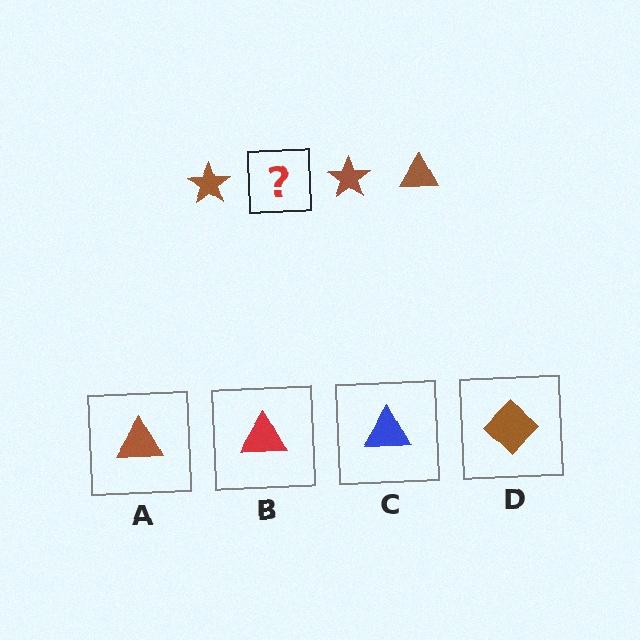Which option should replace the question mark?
Option A.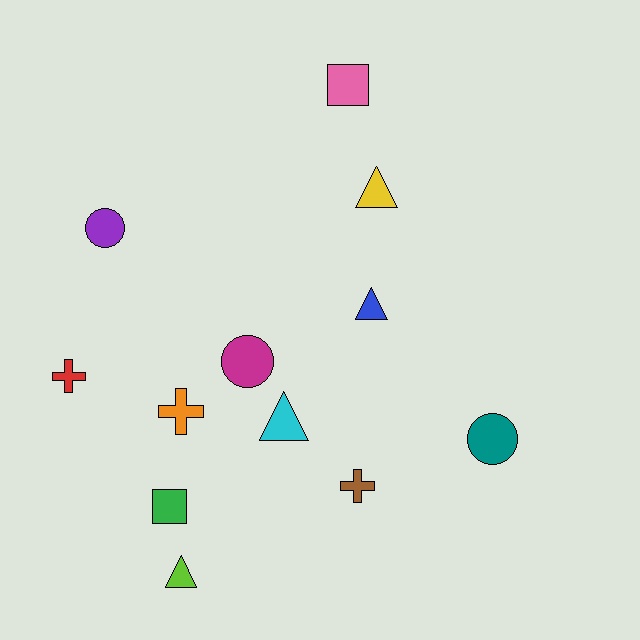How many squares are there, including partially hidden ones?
There are 2 squares.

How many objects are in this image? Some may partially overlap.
There are 12 objects.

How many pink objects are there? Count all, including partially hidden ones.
There is 1 pink object.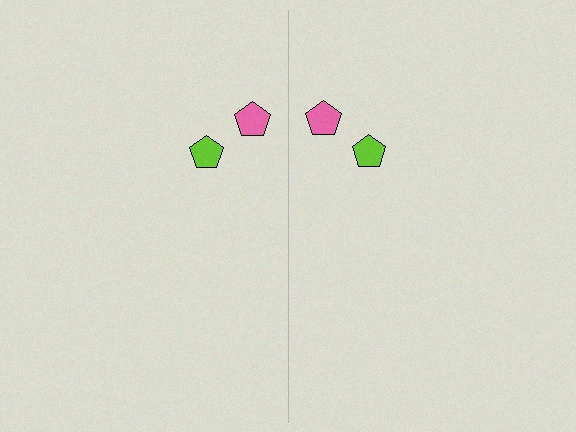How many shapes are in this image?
There are 4 shapes in this image.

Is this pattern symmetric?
Yes, this pattern has bilateral (reflection) symmetry.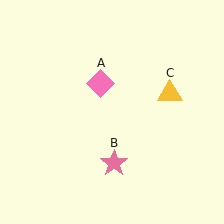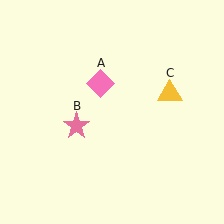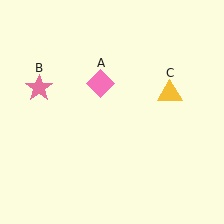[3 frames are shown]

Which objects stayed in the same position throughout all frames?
Pink diamond (object A) and yellow triangle (object C) remained stationary.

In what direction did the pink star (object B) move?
The pink star (object B) moved up and to the left.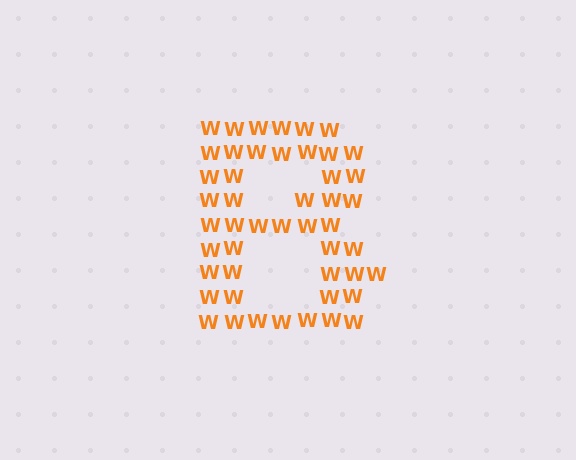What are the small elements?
The small elements are letter W's.